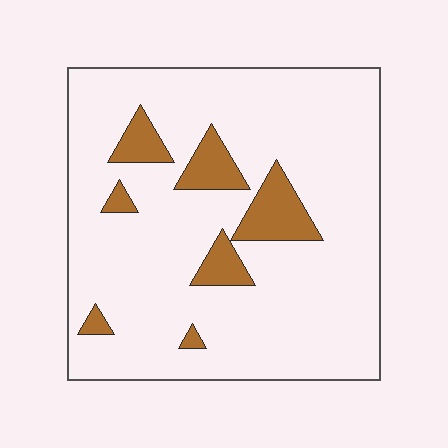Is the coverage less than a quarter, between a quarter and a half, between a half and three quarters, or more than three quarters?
Less than a quarter.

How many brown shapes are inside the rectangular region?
7.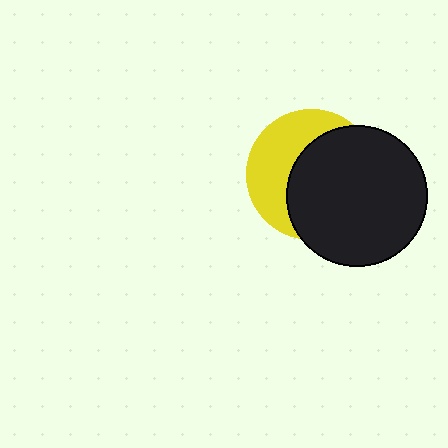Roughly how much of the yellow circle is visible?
A small part of it is visible (roughly 41%).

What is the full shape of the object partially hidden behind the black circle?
The partially hidden object is a yellow circle.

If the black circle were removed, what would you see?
You would see the complete yellow circle.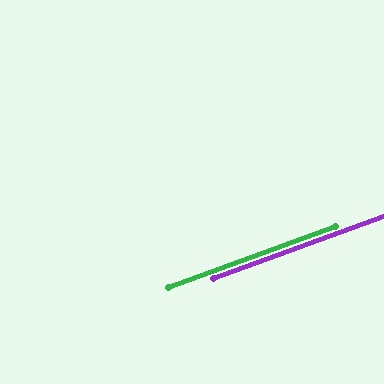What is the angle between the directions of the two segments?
Approximately 0 degrees.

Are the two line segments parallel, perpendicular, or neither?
Parallel — their directions differ by only 0.0°.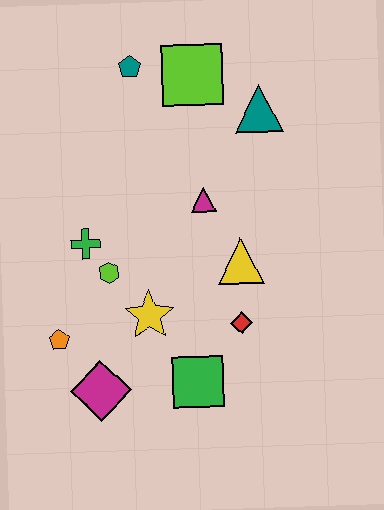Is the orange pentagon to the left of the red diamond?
Yes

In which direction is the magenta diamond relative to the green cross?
The magenta diamond is below the green cross.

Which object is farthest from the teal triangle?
The magenta diamond is farthest from the teal triangle.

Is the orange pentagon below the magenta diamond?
No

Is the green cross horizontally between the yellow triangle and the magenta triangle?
No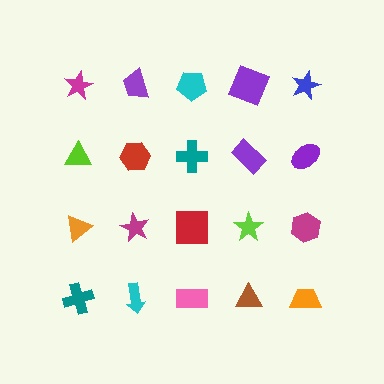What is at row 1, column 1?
A magenta star.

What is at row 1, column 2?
A purple trapezoid.